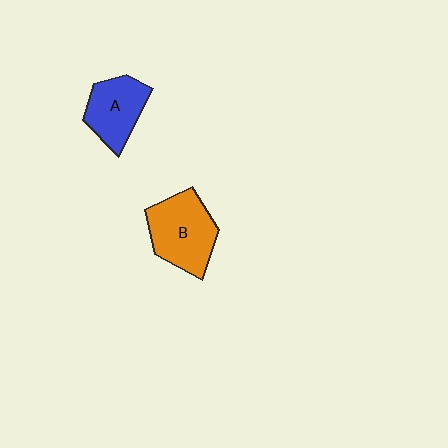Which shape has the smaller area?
Shape A (blue).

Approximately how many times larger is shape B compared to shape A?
Approximately 1.3 times.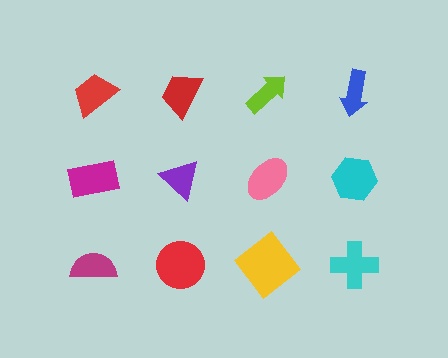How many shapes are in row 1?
4 shapes.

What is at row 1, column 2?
A red trapezoid.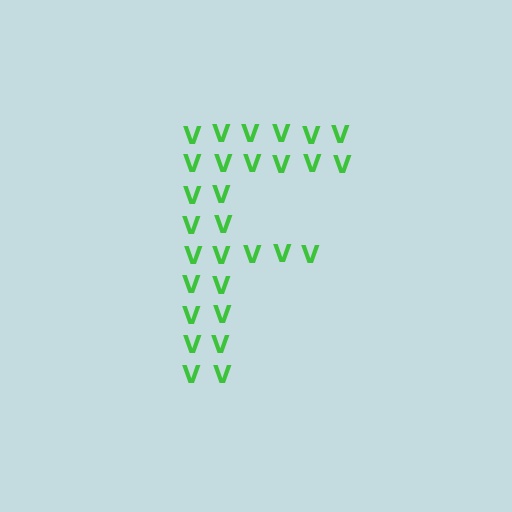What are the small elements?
The small elements are letter V's.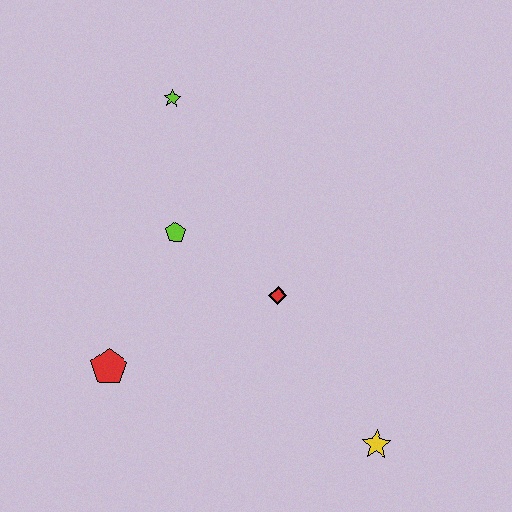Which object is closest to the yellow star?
The red diamond is closest to the yellow star.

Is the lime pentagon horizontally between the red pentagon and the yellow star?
Yes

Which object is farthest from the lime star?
The yellow star is farthest from the lime star.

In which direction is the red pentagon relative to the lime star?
The red pentagon is below the lime star.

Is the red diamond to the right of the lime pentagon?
Yes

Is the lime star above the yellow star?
Yes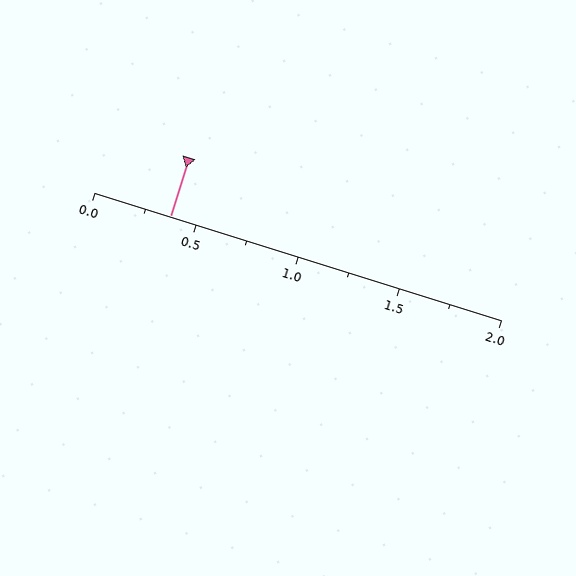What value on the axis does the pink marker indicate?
The marker indicates approximately 0.38.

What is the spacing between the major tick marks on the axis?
The major ticks are spaced 0.5 apart.